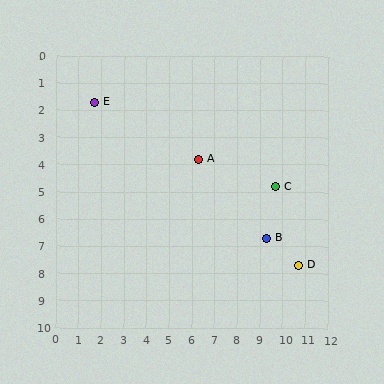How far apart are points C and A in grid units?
Points C and A are about 3.5 grid units apart.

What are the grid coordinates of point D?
Point D is at approximately (10.7, 7.7).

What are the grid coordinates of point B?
Point B is at approximately (9.3, 6.7).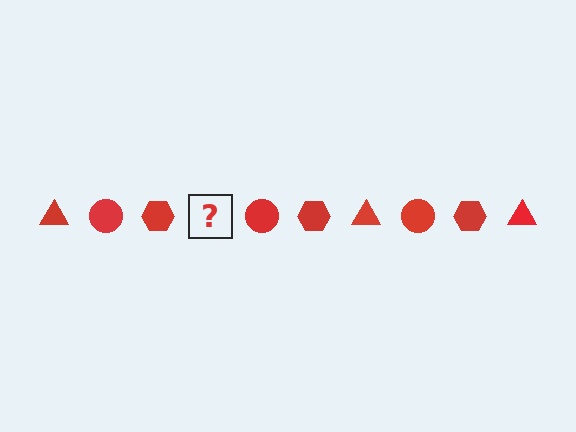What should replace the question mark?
The question mark should be replaced with a red triangle.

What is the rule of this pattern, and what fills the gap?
The rule is that the pattern cycles through triangle, circle, hexagon shapes in red. The gap should be filled with a red triangle.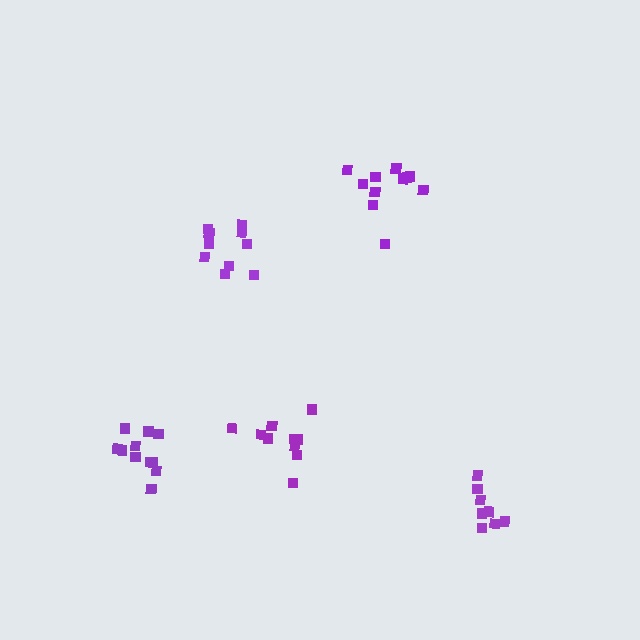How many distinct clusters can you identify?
There are 5 distinct clusters.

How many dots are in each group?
Group 1: 10 dots, Group 2: 11 dots, Group 3: 10 dots, Group 4: 8 dots, Group 5: 11 dots (50 total).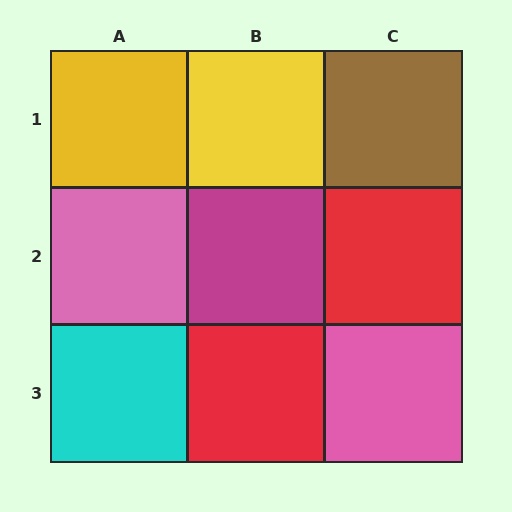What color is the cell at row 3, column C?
Pink.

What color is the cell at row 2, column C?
Red.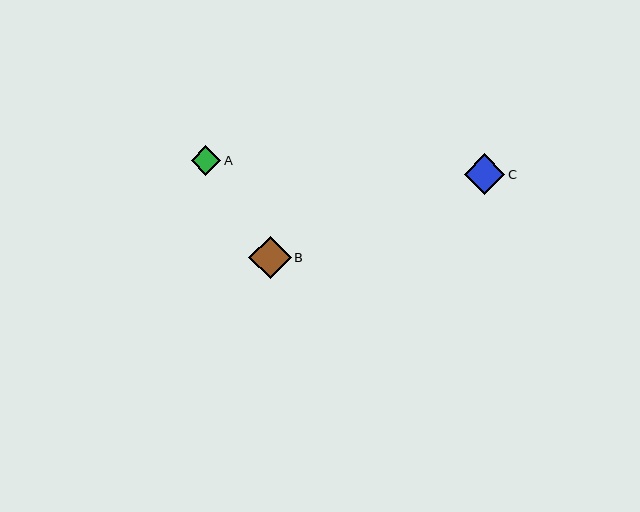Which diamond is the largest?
Diamond B is the largest with a size of approximately 42 pixels.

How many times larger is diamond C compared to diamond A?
Diamond C is approximately 1.4 times the size of diamond A.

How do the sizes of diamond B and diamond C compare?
Diamond B and diamond C are approximately the same size.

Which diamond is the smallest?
Diamond A is the smallest with a size of approximately 30 pixels.